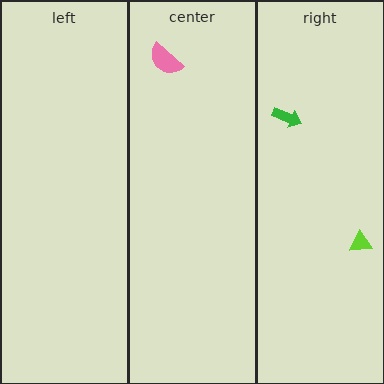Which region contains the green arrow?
The right region.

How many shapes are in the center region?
1.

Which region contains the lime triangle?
The right region.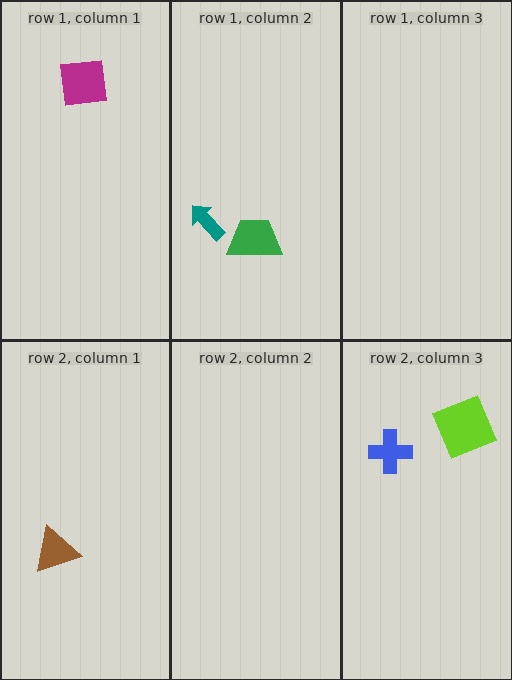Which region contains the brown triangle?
The row 2, column 1 region.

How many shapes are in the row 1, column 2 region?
2.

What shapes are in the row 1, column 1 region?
The magenta square.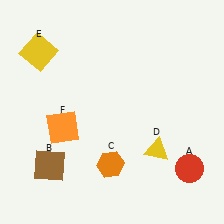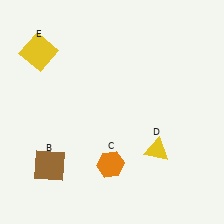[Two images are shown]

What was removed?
The orange square (F), the red circle (A) were removed in Image 2.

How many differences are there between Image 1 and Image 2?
There are 2 differences between the two images.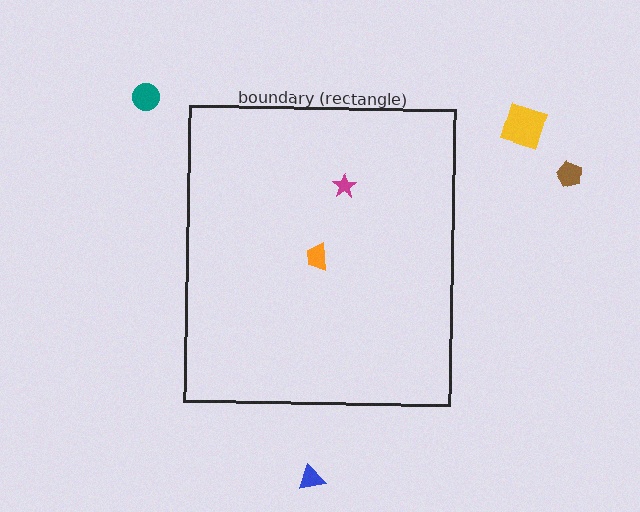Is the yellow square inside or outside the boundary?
Outside.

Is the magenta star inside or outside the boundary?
Inside.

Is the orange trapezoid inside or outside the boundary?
Inside.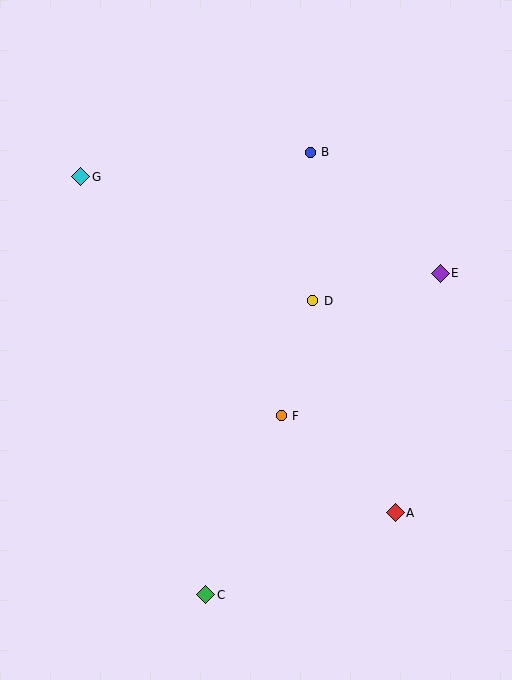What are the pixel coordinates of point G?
Point G is at (81, 177).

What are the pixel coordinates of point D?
Point D is at (313, 301).